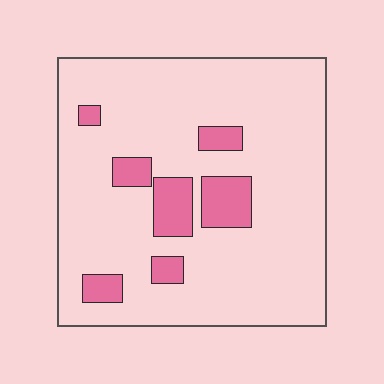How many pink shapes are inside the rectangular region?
7.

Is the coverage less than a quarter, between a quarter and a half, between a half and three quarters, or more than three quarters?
Less than a quarter.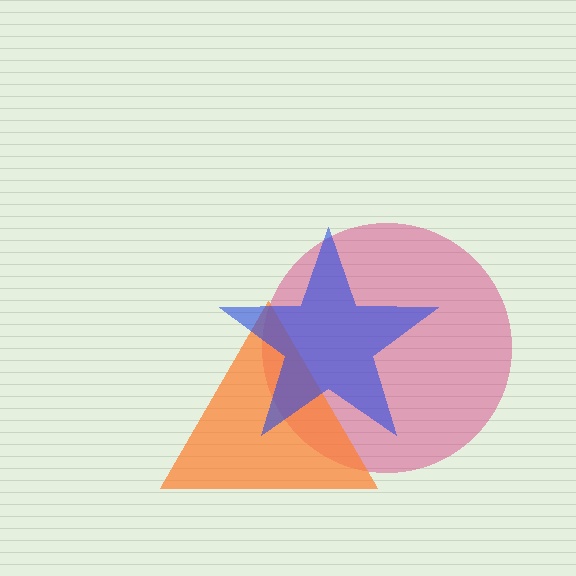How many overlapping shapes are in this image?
There are 3 overlapping shapes in the image.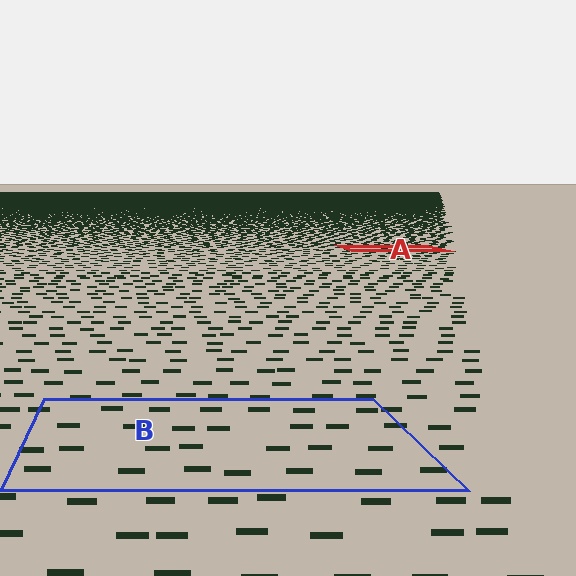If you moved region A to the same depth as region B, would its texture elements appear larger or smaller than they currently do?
They would appear larger. At a closer depth, the same texture elements are projected at a bigger on-screen size.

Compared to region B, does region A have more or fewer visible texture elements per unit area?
Region A has more texture elements per unit area — they are packed more densely because it is farther away.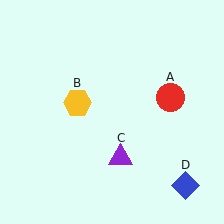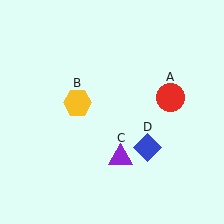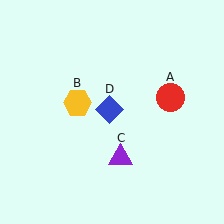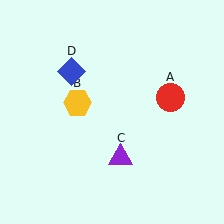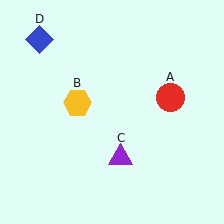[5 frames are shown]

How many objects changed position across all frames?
1 object changed position: blue diamond (object D).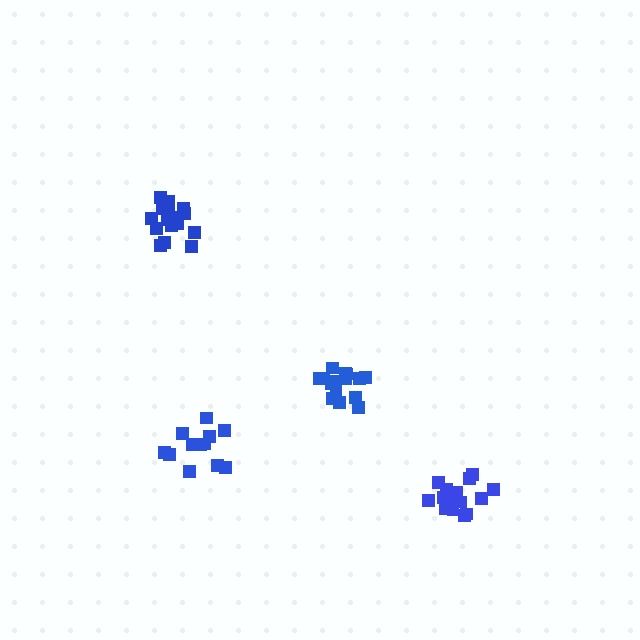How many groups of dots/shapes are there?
There are 4 groups.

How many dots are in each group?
Group 1: 15 dots, Group 2: 16 dots, Group 3: 12 dots, Group 4: 15 dots (58 total).